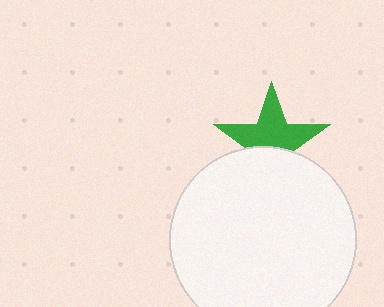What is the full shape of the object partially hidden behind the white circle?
The partially hidden object is a green star.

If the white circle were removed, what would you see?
You would see the complete green star.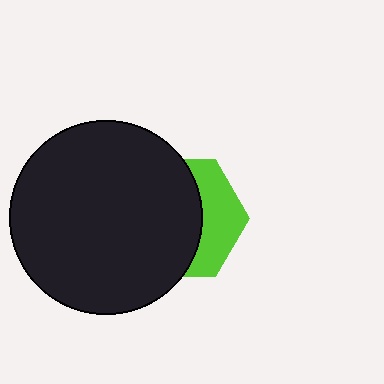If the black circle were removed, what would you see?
You would see the complete lime hexagon.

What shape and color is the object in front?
The object in front is a black circle.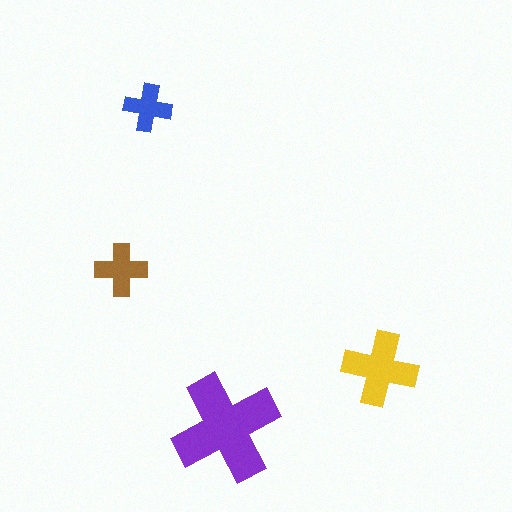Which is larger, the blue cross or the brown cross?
The brown one.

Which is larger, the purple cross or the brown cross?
The purple one.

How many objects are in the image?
There are 4 objects in the image.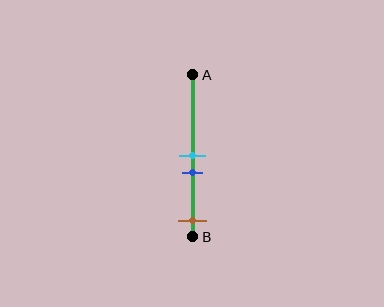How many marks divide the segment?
There are 3 marks dividing the segment.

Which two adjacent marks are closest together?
The cyan and blue marks are the closest adjacent pair.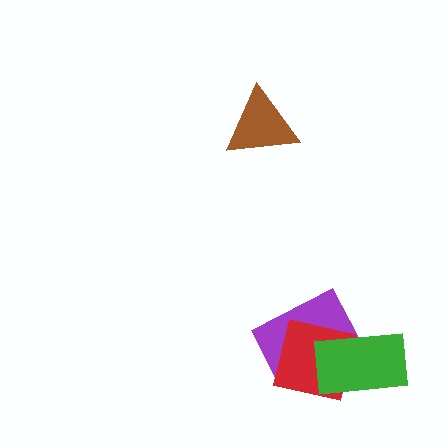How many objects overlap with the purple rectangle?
2 objects overlap with the purple rectangle.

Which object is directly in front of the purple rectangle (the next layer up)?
The red square is directly in front of the purple rectangle.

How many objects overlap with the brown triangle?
0 objects overlap with the brown triangle.